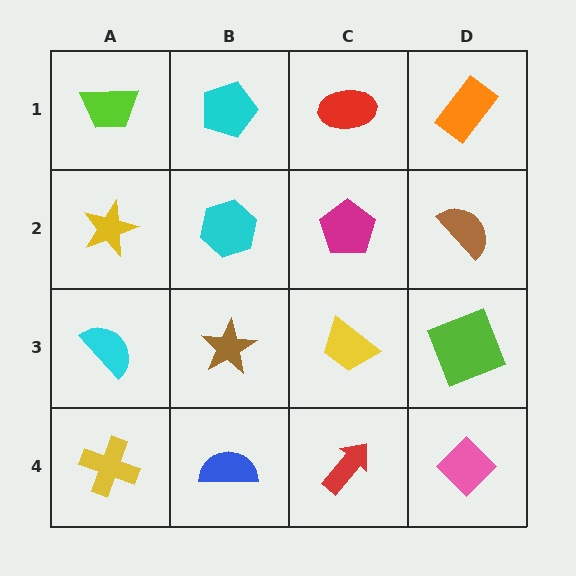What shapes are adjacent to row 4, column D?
A lime square (row 3, column D), a red arrow (row 4, column C).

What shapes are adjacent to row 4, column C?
A yellow trapezoid (row 3, column C), a blue semicircle (row 4, column B), a pink diamond (row 4, column D).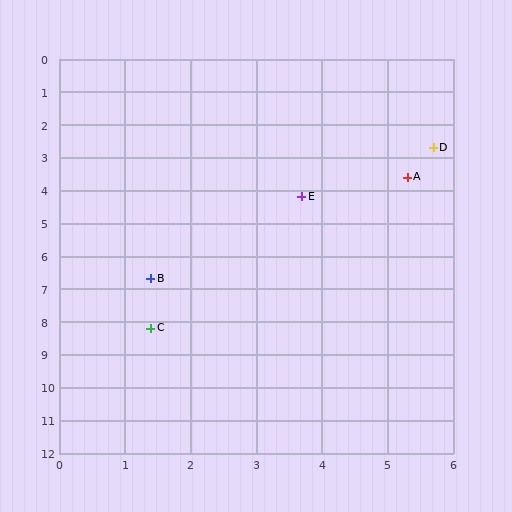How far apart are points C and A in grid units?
Points C and A are about 6.0 grid units apart.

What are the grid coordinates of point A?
Point A is at approximately (5.3, 3.6).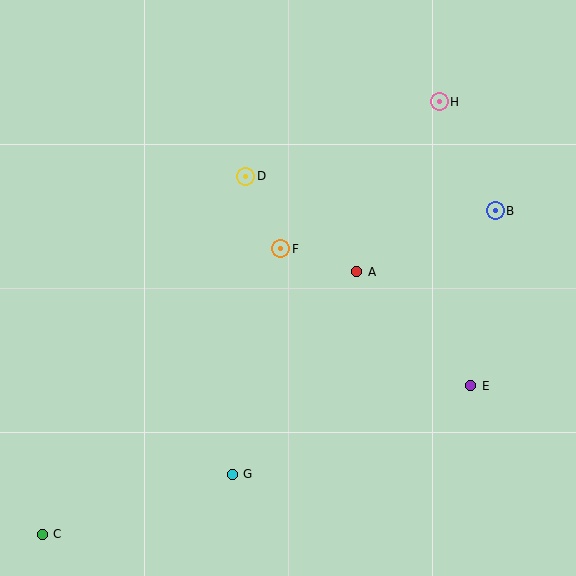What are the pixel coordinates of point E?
Point E is at (471, 386).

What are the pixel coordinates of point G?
Point G is at (232, 474).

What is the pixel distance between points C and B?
The distance between C and B is 556 pixels.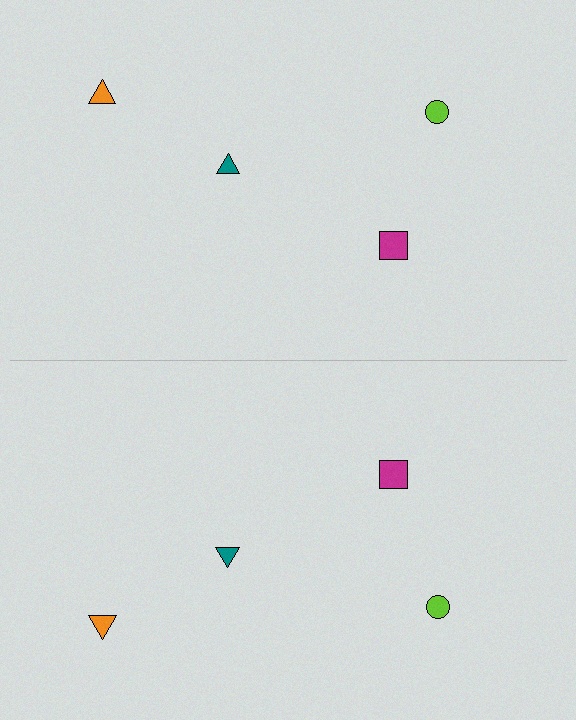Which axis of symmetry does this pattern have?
The pattern has a horizontal axis of symmetry running through the center of the image.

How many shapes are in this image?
There are 8 shapes in this image.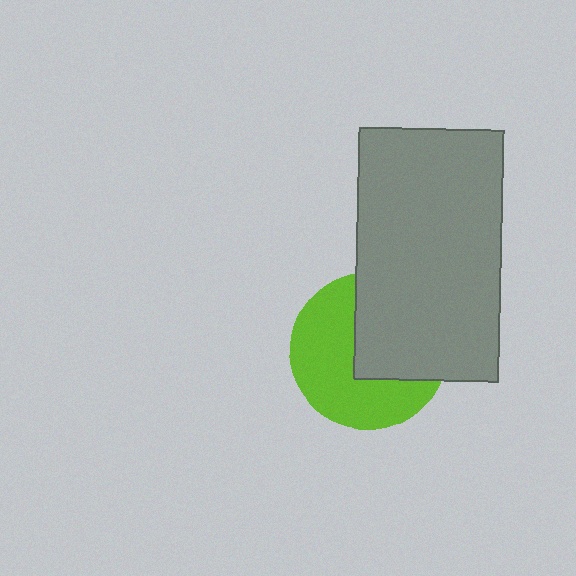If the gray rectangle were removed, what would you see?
You would see the complete lime circle.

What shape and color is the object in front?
The object in front is a gray rectangle.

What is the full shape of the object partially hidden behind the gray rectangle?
The partially hidden object is a lime circle.